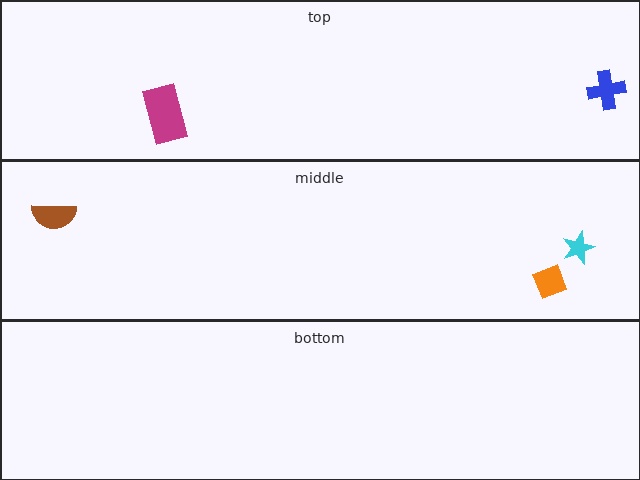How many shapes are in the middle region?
3.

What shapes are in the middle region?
The brown semicircle, the orange diamond, the cyan star.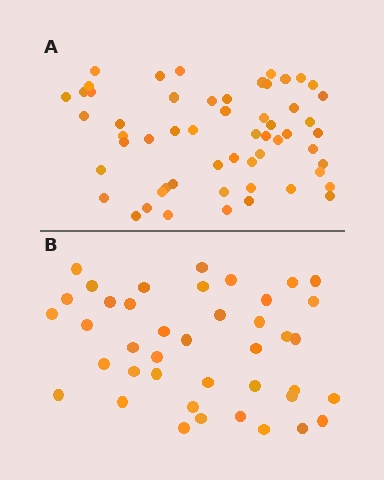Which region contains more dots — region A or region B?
Region A (the top region) has more dots.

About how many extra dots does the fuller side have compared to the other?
Region A has approximately 15 more dots than region B.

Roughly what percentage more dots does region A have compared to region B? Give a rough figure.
About 35% more.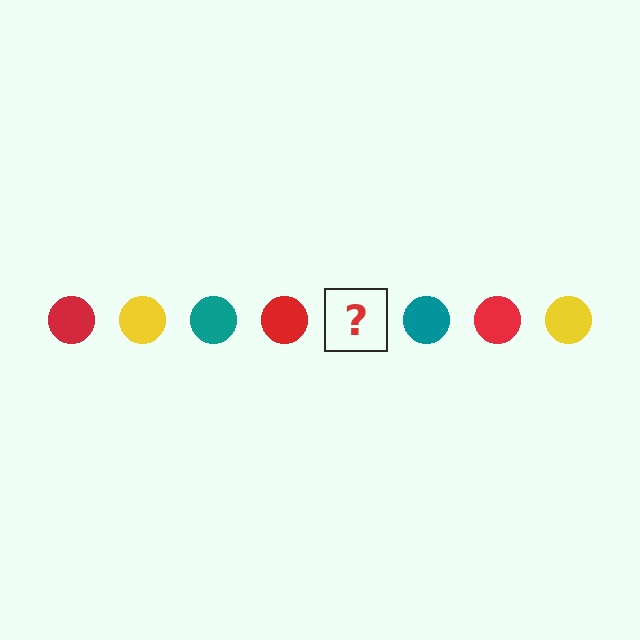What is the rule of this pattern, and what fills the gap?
The rule is that the pattern cycles through red, yellow, teal circles. The gap should be filled with a yellow circle.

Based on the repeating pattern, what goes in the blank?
The blank should be a yellow circle.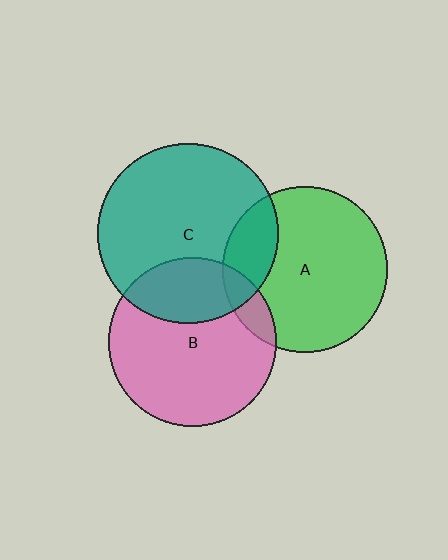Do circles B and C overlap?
Yes.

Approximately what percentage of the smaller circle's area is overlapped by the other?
Approximately 30%.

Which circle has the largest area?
Circle C (teal).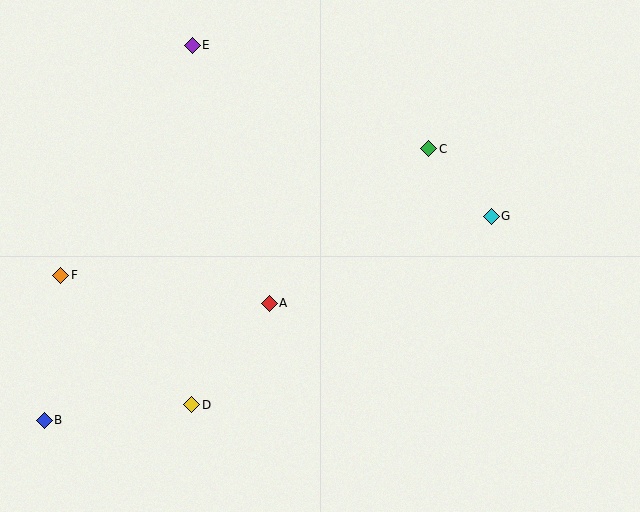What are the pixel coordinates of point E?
Point E is at (192, 45).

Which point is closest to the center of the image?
Point A at (269, 304) is closest to the center.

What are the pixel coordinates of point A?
Point A is at (269, 304).